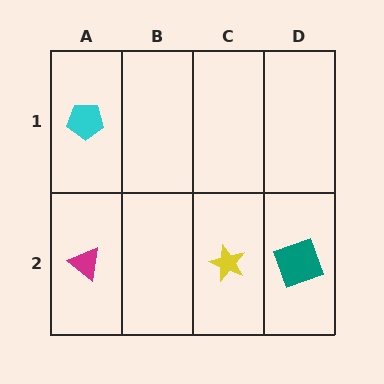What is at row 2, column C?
A yellow star.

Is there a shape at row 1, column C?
No, that cell is empty.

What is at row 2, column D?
A teal square.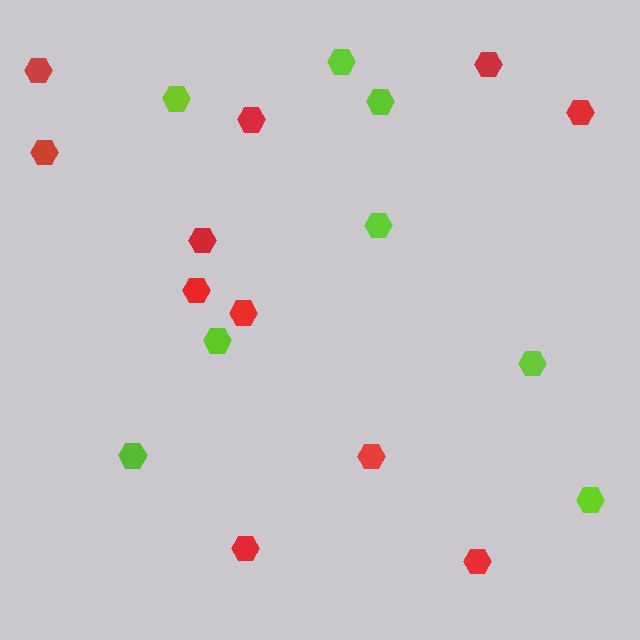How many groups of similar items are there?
There are 2 groups: one group of lime hexagons (8) and one group of red hexagons (11).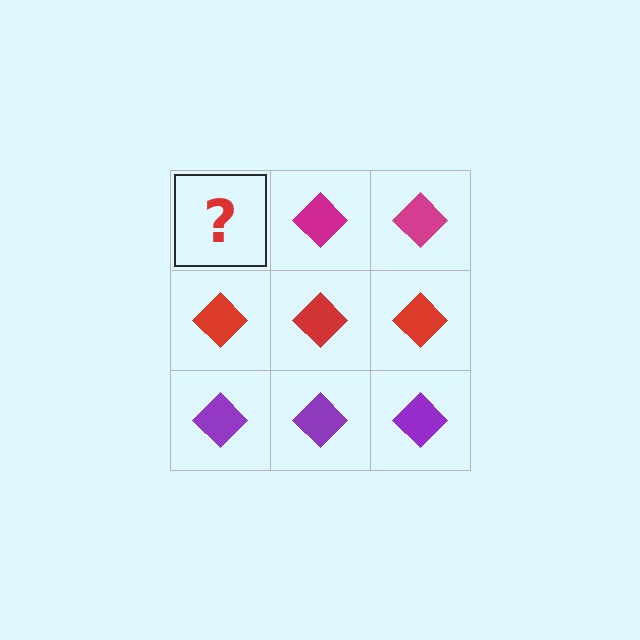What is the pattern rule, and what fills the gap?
The rule is that each row has a consistent color. The gap should be filled with a magenta diamond.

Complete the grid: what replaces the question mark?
The question mark should be replaced with a magenta diamond.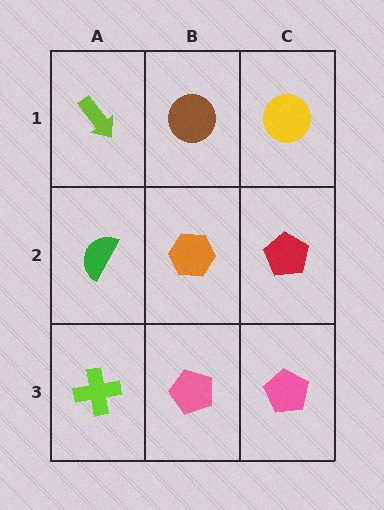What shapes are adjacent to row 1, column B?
An orange hexagon (row 2, column B), a lime arrow (row 1, column A), a yellow circle (row 1, column C).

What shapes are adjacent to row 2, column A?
A lime arrow (row 1, column A), a lime cross (row 3, column A), an orange hexagon (row 2, column B).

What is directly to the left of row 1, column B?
A lime arrow.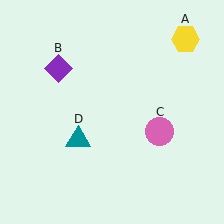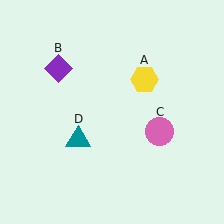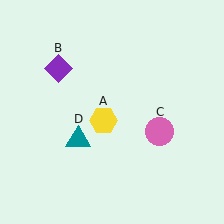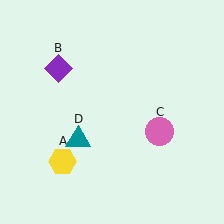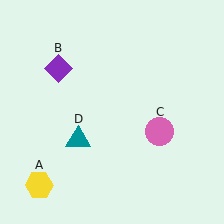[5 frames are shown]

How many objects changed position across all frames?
1 object changed position: yellow hexagon (object A).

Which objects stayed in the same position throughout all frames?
Purple diamond (object B) and pink circle (object C) and teal triangle (object D) remained stationary.